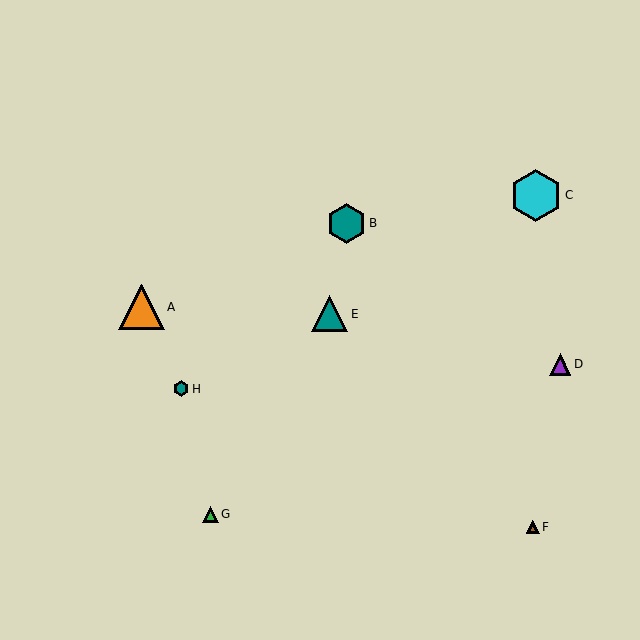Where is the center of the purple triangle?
The center of the purple triangle is at (560, 364).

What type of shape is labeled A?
Shape A is an orange triangle.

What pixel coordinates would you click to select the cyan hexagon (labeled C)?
Click at (536, 195) to select the cyan hexagon C.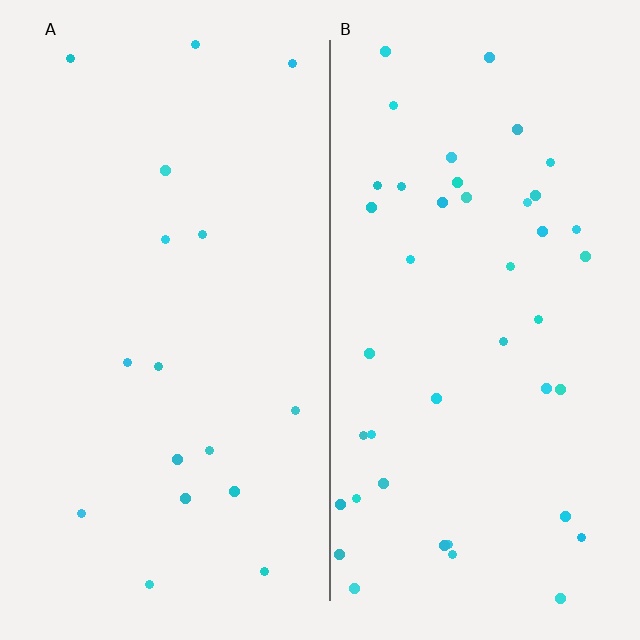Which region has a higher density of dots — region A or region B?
B (the right).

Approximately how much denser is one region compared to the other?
Approximately 2.6× — region B over region A.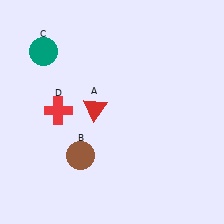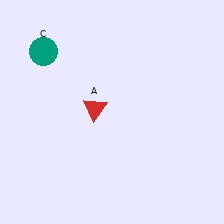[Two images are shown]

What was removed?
The brown circle (B), the red cross (D) were removed in Image 2.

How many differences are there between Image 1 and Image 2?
There are 2 differences between the two images.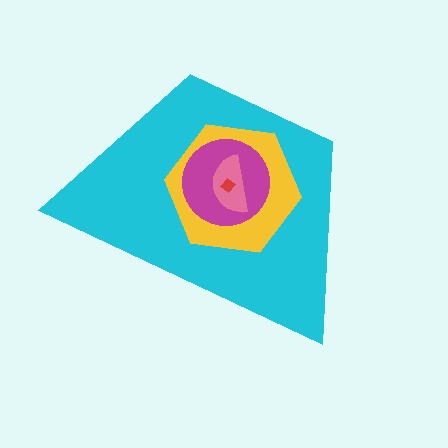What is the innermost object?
The red diamond.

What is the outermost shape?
The cyan trapezoid.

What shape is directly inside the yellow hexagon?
The magenta circle.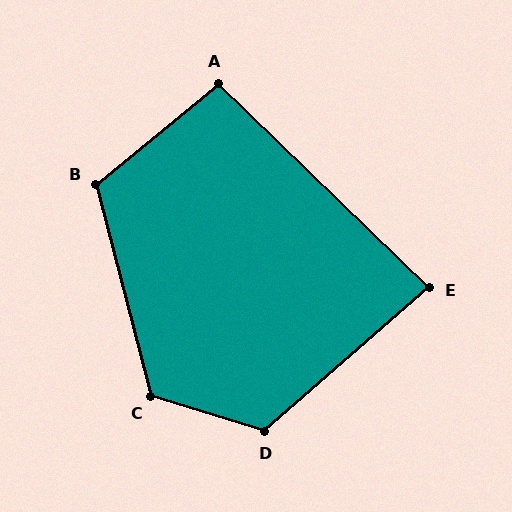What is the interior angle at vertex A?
Approximately 97 degrees (obtuse).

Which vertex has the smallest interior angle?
E, at approximately 85 degrees.